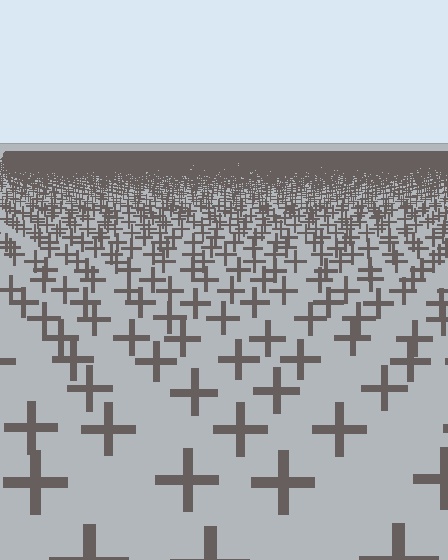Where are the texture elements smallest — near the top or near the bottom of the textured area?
Near the top.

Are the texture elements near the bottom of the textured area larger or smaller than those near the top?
Larger. Near the bottom, elements are closer to the viewer and appear at a bigger on-screen size.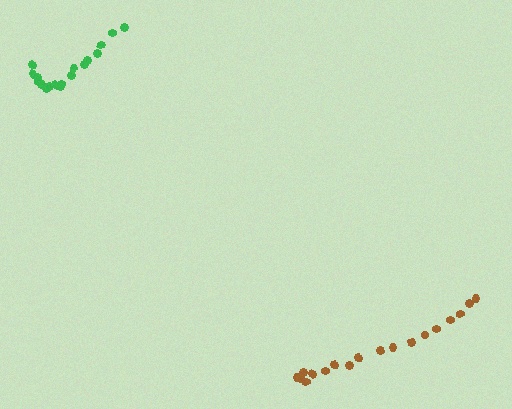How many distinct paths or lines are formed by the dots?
There are 2 distinct paths.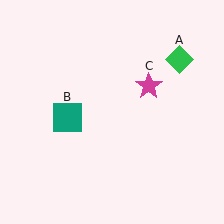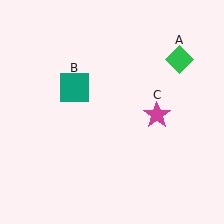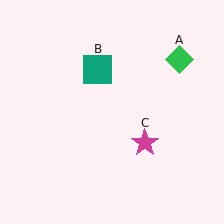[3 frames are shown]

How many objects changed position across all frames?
2 objects changed position: teal square (object B), magenta star (object C).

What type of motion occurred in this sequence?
The teal square (object B), magenta star (object C) rotated clockwise around the center of the scene.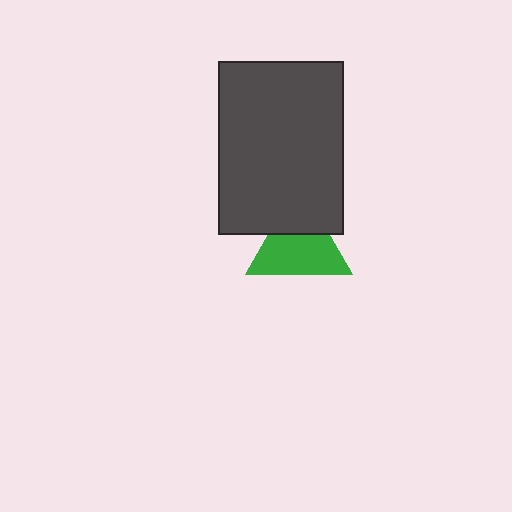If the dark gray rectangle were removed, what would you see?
You would see the complete green triangle.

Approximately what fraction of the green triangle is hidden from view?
Roughly 33% of the green triangle is hidden behind the dark gray rectangle.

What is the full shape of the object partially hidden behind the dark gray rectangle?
The partially hidden object is a green triangle.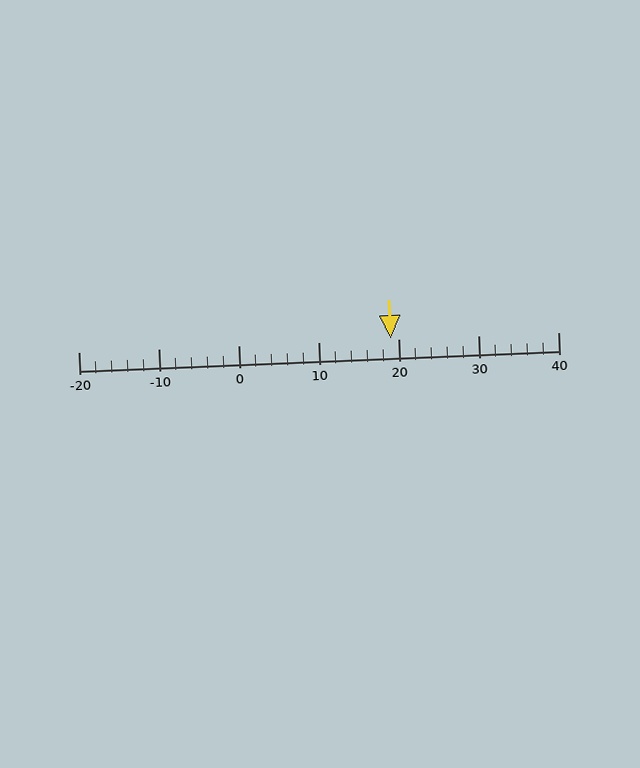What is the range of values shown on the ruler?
The ruler shows values from -20 to 40.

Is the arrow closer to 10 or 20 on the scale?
The arrow is closer to 20.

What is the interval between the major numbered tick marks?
The major tick marks are spaced 10 units apart.